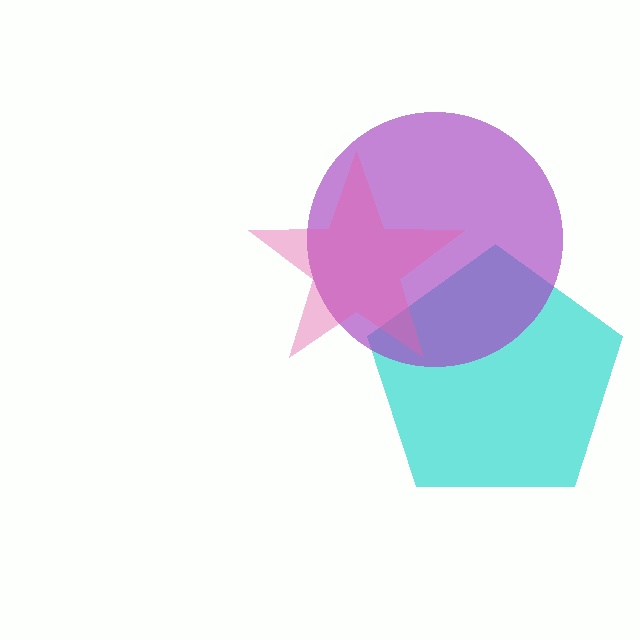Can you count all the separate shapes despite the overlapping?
Yes, there are 3 separate shapes.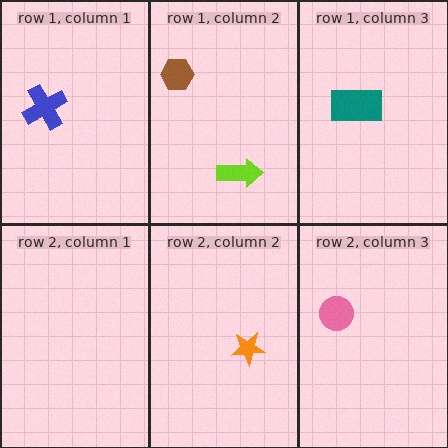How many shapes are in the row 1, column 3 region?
1.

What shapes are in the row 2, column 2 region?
The orange star.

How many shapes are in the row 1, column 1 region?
1.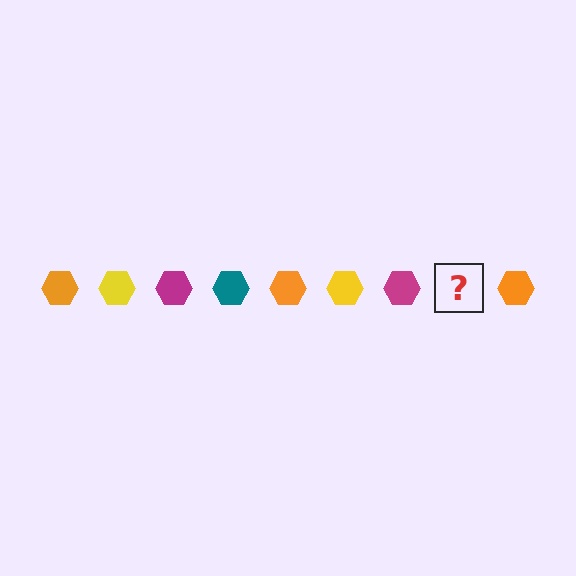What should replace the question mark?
The question mark should be replaced with a teal hexagon.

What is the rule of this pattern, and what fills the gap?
The rule is that the pattern cycles through orange, yellow, magenta, teal hexagons. The gap should be filled with a teal hexagon.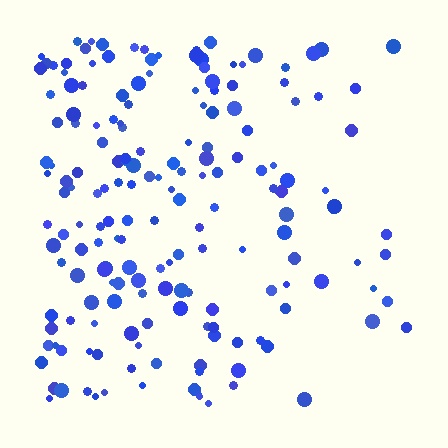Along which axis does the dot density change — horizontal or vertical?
Horizontal.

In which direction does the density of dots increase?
From right to left, with the left side densest.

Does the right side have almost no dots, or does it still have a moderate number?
Still a moderate number, just noticeably fewer than the left.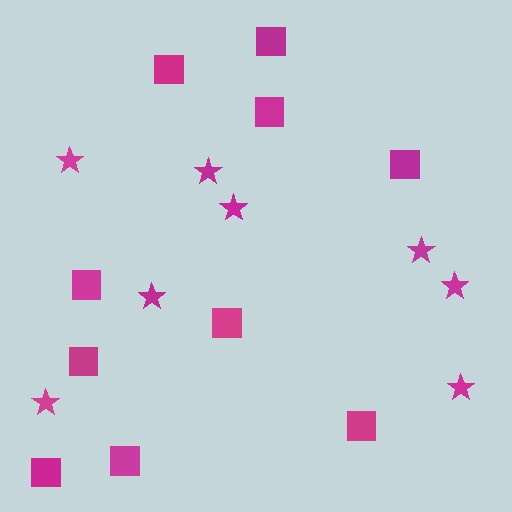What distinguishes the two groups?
There are 2 groups: one group of squares (10) and one group of stars (8).